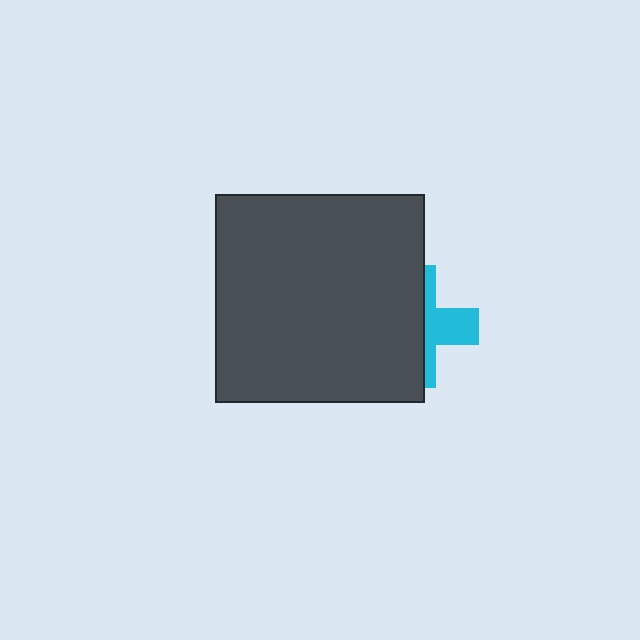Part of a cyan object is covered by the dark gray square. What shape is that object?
It is a cross.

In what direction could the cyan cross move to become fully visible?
The cyan cross could move right. That would shift it out from behind the dark gray square entirely.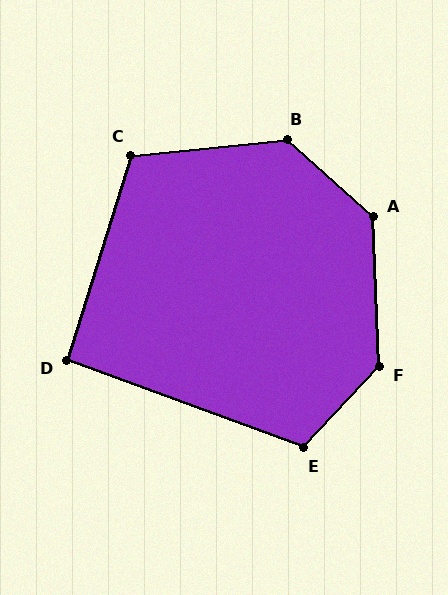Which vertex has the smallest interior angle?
D, at approximately 93 degrees.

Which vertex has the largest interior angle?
F, at approximately 135 degrees.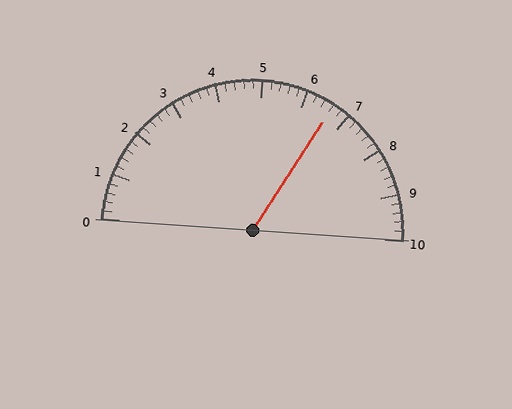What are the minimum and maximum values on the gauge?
The gauge ranges from 0 to 10.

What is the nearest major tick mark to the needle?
The nearest major tick mark is 7.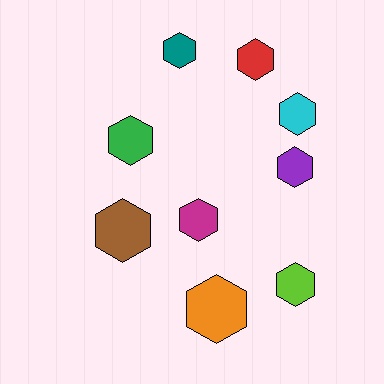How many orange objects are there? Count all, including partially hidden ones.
There is 1 orange object.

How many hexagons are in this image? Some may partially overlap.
There are 9 hexagons.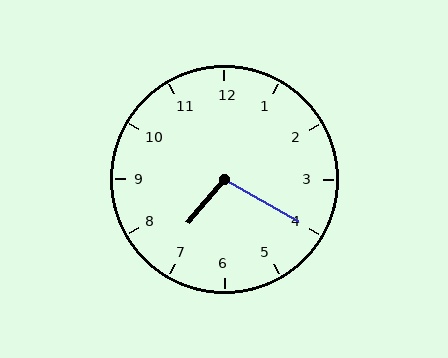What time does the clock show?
7:20.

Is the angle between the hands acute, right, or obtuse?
It is obtuse.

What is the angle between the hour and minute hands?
Approximately 100 degrees.